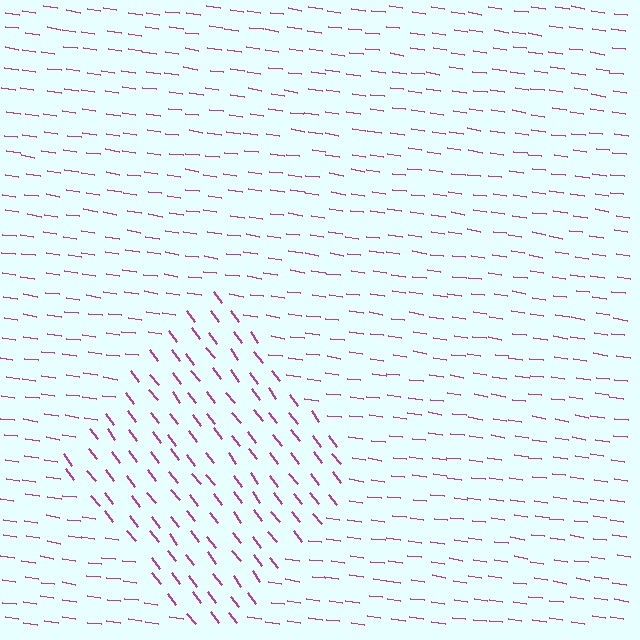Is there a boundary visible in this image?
Yes, there is a texture boundary formed by a change in line orientation.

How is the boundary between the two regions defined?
The boundary is defined purely by a change in line orientation (approximately 45 degrees difference). All lines are the same color and thickness.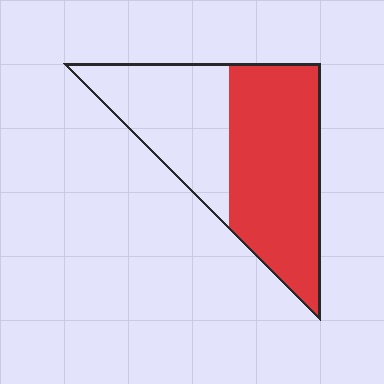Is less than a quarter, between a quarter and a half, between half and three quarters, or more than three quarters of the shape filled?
Between half and three quarters.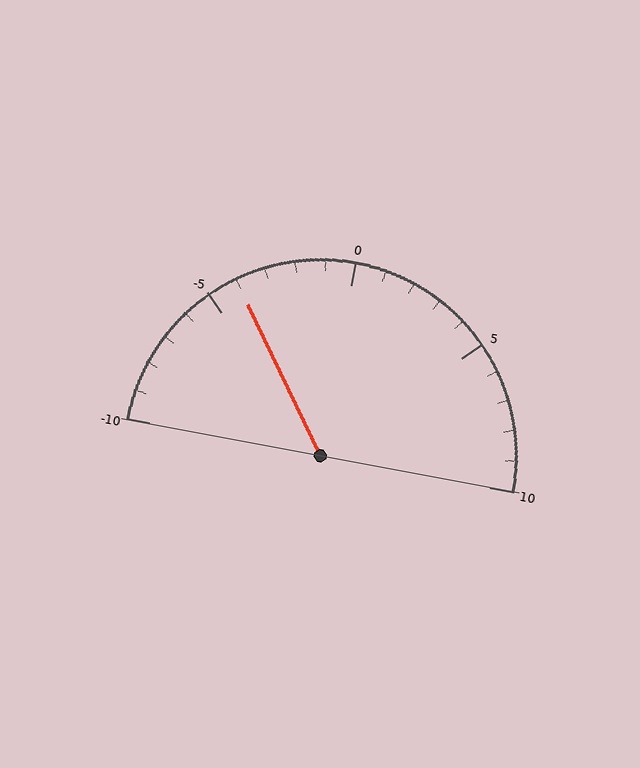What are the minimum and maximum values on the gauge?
The gauge ranges from -10 to 10.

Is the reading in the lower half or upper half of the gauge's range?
The reading is in the lower half of the range (-10 to 10).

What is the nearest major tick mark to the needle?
The nearest major tick mark is -5.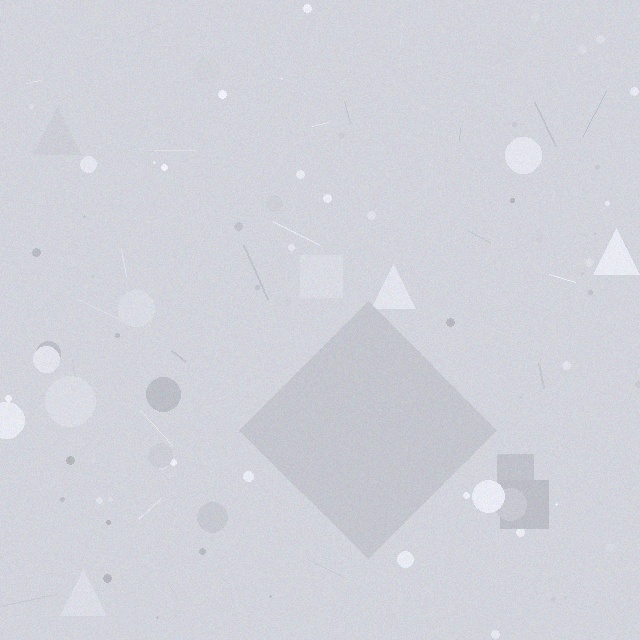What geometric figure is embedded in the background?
A diamond is embedded in the background.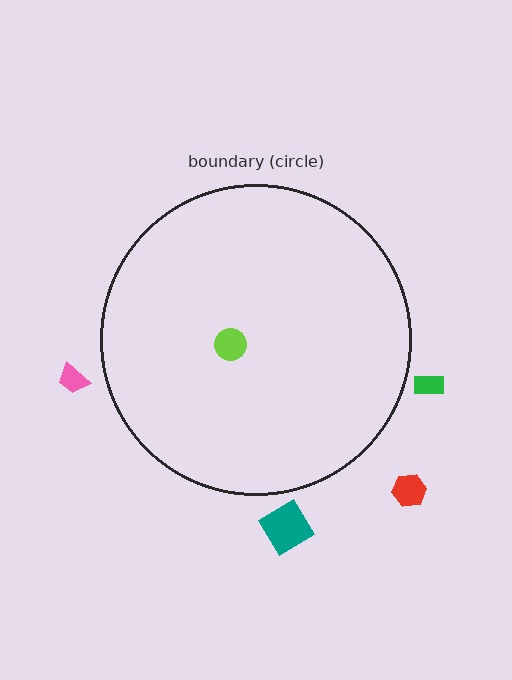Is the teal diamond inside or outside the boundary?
Outside.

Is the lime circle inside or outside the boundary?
Inside.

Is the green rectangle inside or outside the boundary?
Outside.